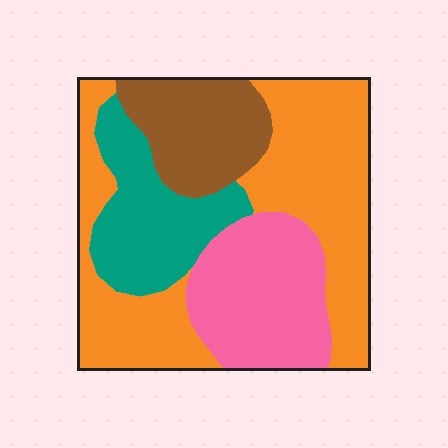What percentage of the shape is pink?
Pink takes up about one fifth (1/5) of the shape.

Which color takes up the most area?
Orange, at roughly 45%.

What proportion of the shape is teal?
Teal takes up about one sixth (1/6) of the shape.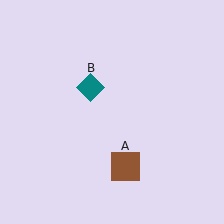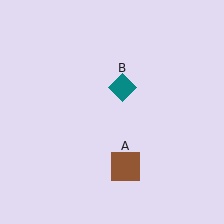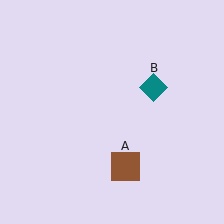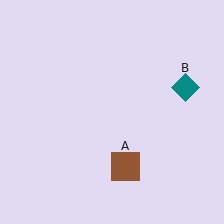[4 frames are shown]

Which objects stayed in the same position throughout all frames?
Brown square (object A) remained stationary.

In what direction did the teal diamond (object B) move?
The teal diamond (object B) moved right.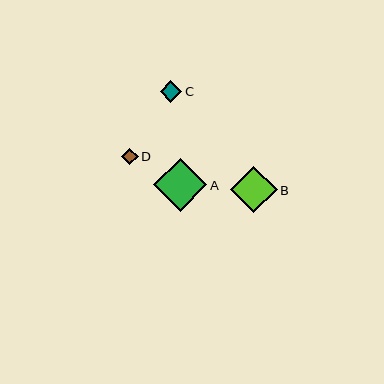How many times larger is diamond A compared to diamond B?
Diamond A is approximately 1.1 times the size of diamond B.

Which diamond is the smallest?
Diamond D is the smallest with a size of approximately 17 pixels.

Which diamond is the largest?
Diamond A is the largest with a size of approximately 53 pixels.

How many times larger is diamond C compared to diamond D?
Diamond C is approximately 1.3 times the size of diamond D.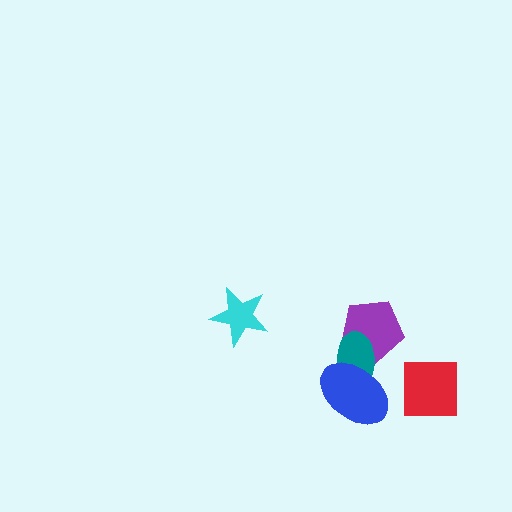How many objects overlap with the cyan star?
0 objects overlap with the cyan star.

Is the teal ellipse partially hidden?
Yes, it is partially covered by another shape.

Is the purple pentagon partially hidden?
Yes, it is partially covered by another shape.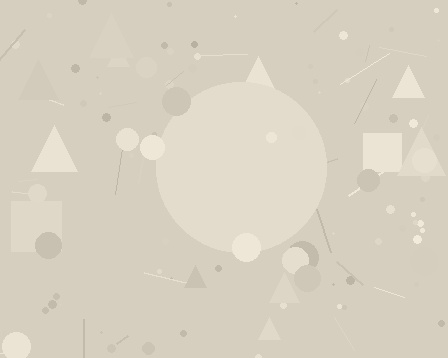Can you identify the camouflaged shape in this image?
The camouflaged shape is a circle.